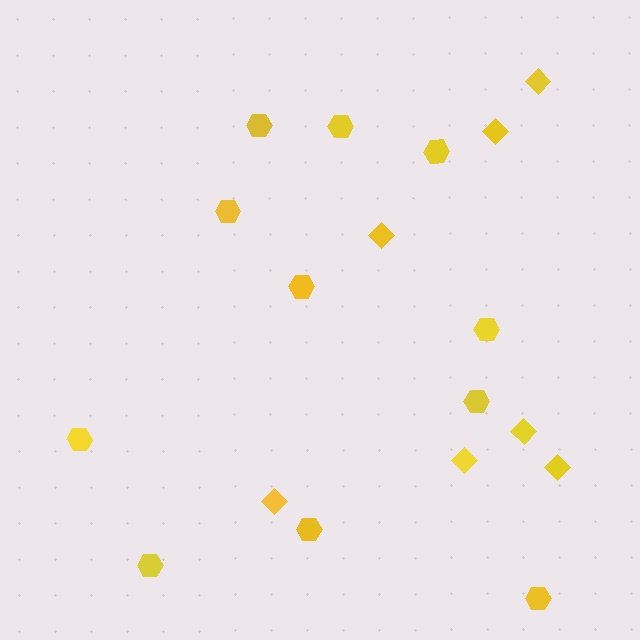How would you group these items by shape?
There are 2 groups: one group of hexagons (11) and one group of diamonds (7).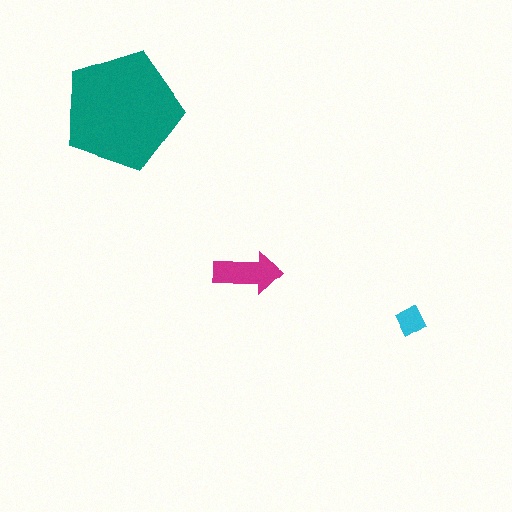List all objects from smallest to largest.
The cyan diamond, the magenta arrow, the teal pentagon.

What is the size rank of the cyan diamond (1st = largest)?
3rd.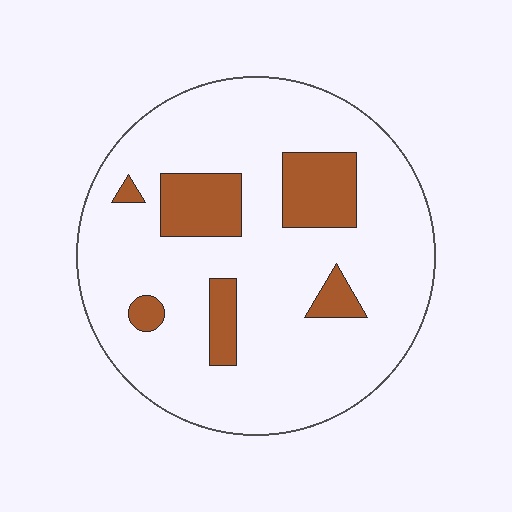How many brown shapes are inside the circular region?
6.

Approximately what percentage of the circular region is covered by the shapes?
Approximately 15%.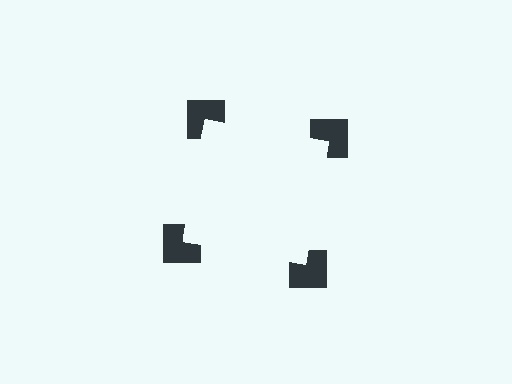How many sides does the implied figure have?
4 sides.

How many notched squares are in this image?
There are 4 — one at each vertex of the illusory square.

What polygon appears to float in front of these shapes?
An illusory square — its edges are inferred from the aligned wedge cuts in the notched squares, not physically drawn.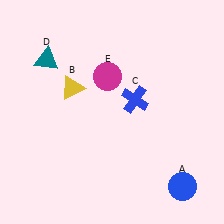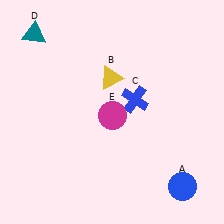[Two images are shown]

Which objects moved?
The objects that moved are: the yellow triangle (B), the teal triangle (D), the magenta circle (E).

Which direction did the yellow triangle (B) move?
The yellow triangle (B) moved right.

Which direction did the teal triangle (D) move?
The teal triangle (D) moved up.